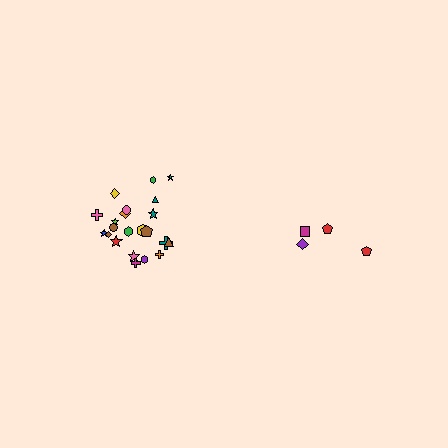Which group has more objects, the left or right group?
The left group.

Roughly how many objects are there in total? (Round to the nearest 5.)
Roughly 25 objects in total.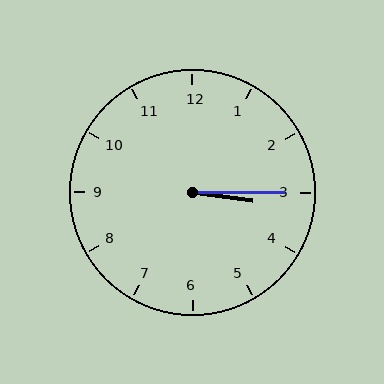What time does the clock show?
3:15.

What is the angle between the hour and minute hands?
Approximately 8 degrees.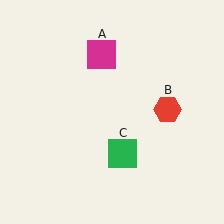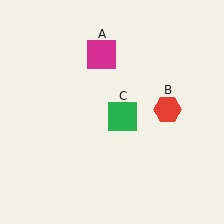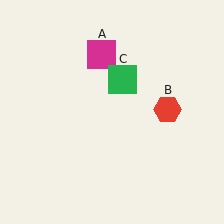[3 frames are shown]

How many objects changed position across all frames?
1 object changed position: green square (object C).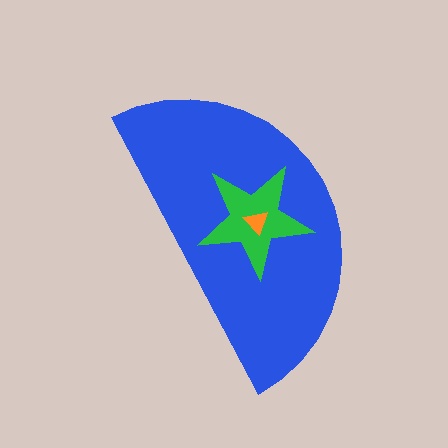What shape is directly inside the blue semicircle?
The green star.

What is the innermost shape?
The orange triangle.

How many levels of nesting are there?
3.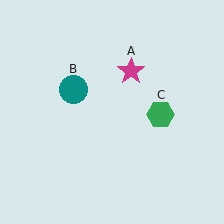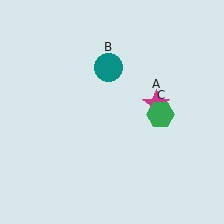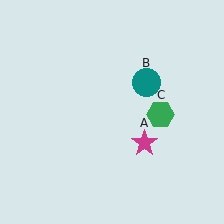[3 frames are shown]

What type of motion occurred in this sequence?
The magenta star (object A), teal circle (object B) rotated clockwise around the center of the scene.